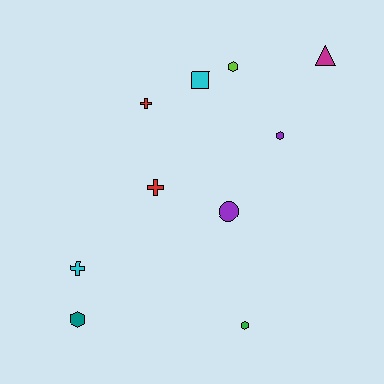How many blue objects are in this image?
There are no blue objects.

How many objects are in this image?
There are 10 objects.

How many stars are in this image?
There are no stars.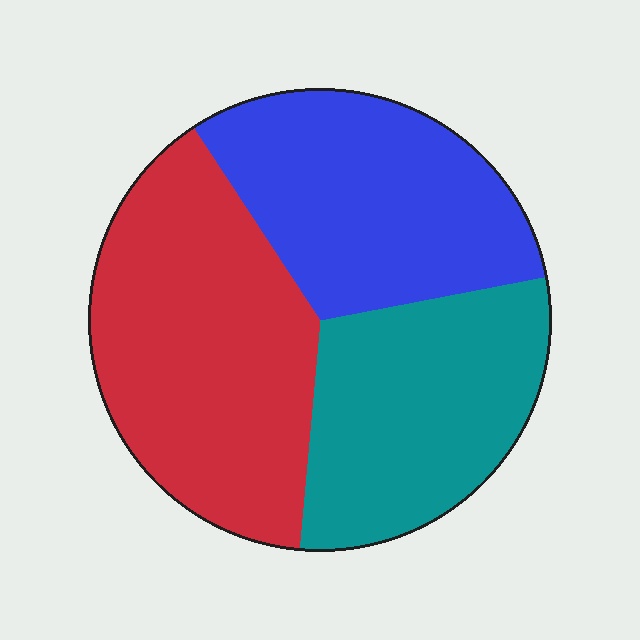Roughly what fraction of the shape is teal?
Teal covers roughly 30% of the shape.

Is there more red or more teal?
Red.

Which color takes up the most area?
Red, at roughly 40%.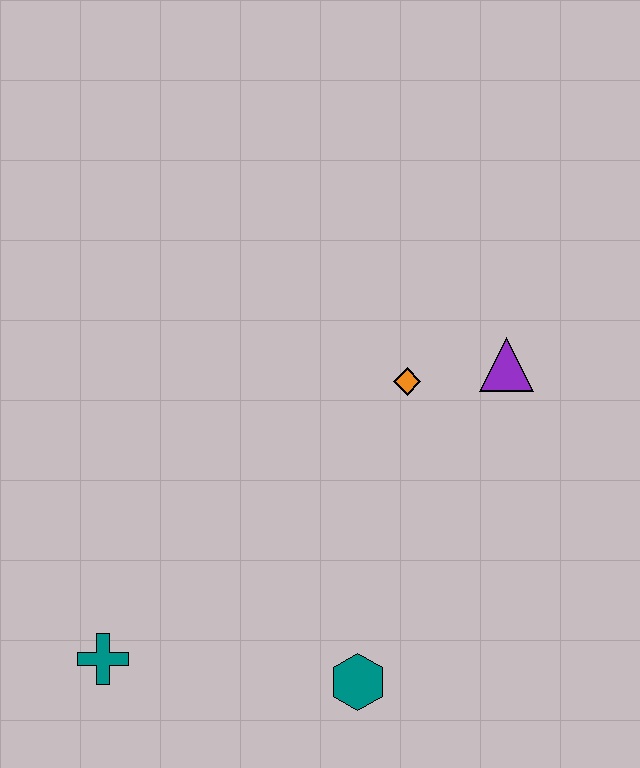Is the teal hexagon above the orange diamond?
No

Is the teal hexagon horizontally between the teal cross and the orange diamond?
Yes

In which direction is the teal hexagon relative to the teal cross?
The teal hexagon is to the right of the teal cross.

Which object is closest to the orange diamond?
The purple triangle is closest to the orange diamond.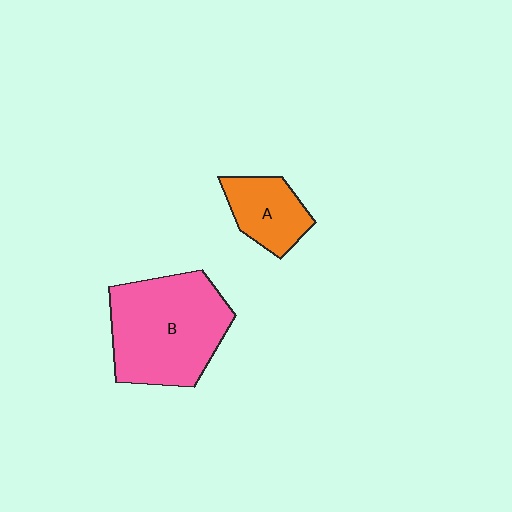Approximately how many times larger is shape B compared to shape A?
Approximately 2.3 times.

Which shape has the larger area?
Shape B (pink).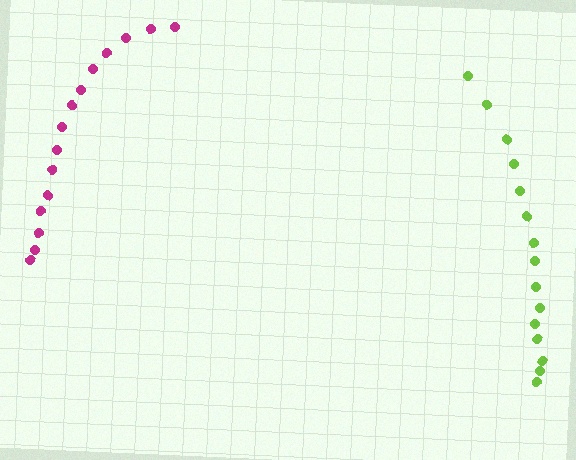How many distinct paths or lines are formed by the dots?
There are 2 distinct paths.